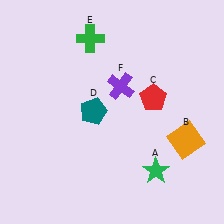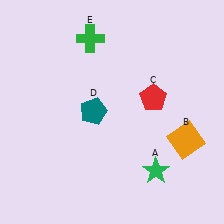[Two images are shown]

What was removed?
The purple cross (F) was removed in Image 2.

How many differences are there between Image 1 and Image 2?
There is 1 difference between the two images.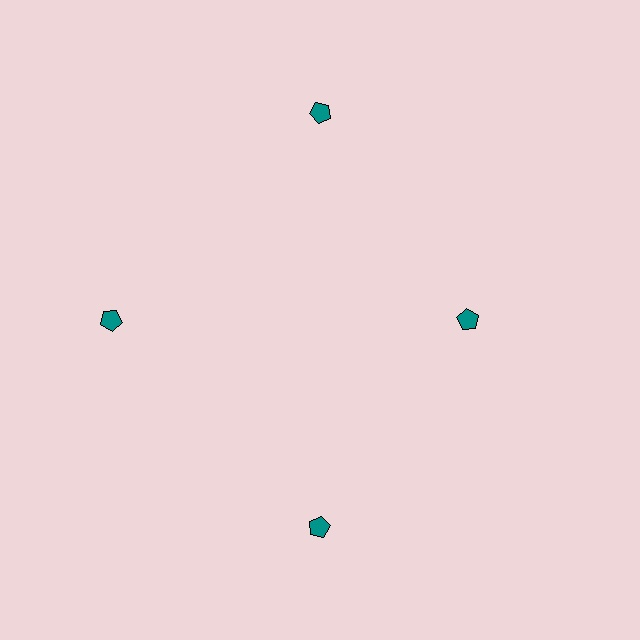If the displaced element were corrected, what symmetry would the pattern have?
It would have 4-fold rotational symmetry — the pattern would map onto itself every 90 degrees.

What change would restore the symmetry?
The symmetry would be restored by moving it outward, back onto the ring so that all 4 pentagons sit at equal angles and equal distance from the center.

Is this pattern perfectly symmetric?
No. The 4 teal pentagons are arranged in a ring, but one element near the 3 o'clock position is pulled inward toward the center, breaking the 4-fold rotational symmetry.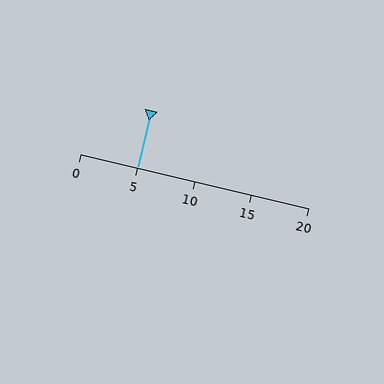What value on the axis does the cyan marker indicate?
The marker indicates approximately 5.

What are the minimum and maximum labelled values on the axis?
The axis runs from 0 to 20.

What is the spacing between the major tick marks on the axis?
The major ticks are spaced 5 apart.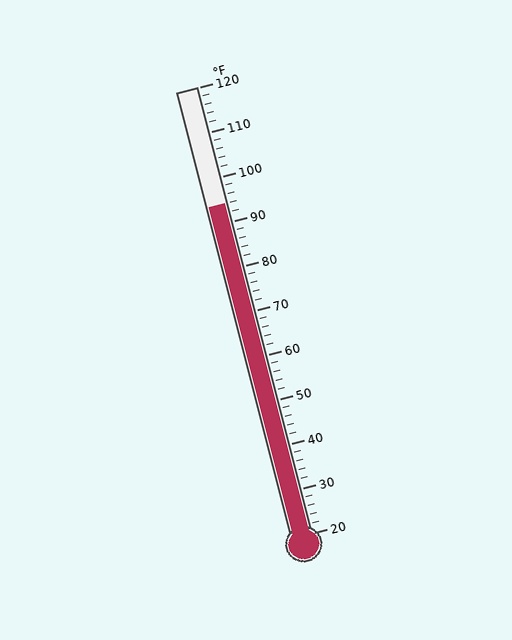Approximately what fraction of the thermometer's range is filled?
The thermometer is filled to approximately 75% of its range.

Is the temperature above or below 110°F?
The temperature is below 110°F.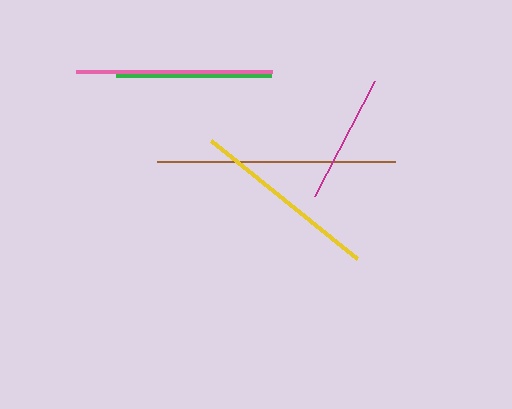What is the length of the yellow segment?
The yellow segment is approximately 188 pixels long.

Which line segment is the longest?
The brown line is the longest at approximately 238 pixels.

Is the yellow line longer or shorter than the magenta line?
The yellow line is longer than the magenta line.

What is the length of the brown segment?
The brown segment is approximately 238 pixels long.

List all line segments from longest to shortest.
From longest to shortest: brown, pink, yellow, green, magenta.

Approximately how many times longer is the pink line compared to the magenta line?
The pink line is approximately 1.5 times the length of the magenta line.